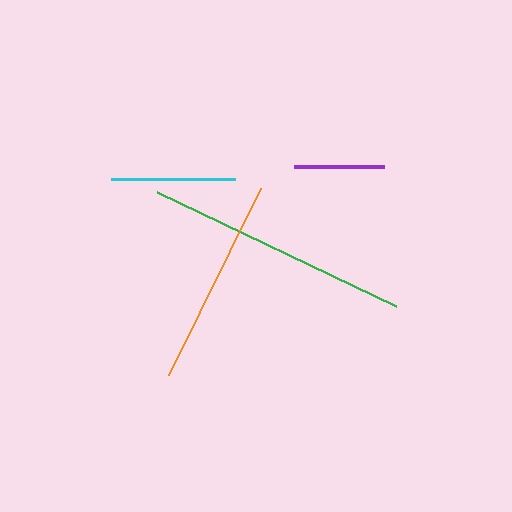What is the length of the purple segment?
The purple segment is approximately 91 pixels long.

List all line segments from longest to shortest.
From longest to shortest: green, orange, cyan, purple.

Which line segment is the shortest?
The purple line is the shortest at approximately 91 pixels.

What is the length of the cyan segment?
The cyan segment is approximately 124 pixels long.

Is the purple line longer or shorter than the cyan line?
The cyan line is longer than the purple line.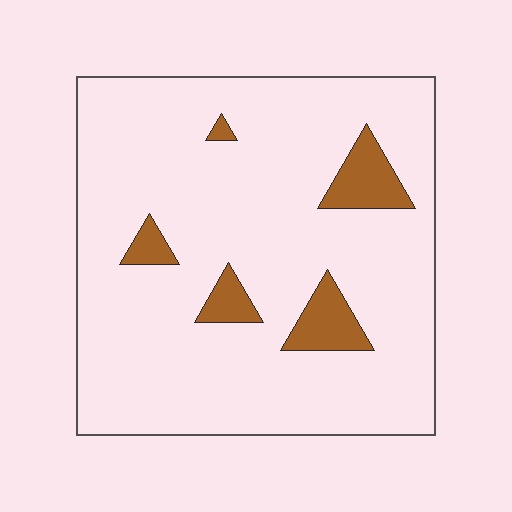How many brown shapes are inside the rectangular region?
5.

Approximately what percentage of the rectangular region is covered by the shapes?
Approximately 10%.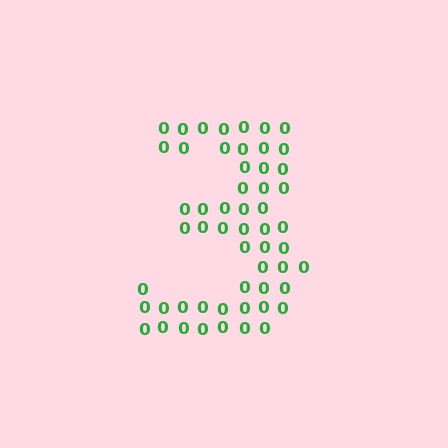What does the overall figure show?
The overall figure shows the digit 3.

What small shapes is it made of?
It is made of small digit 0's.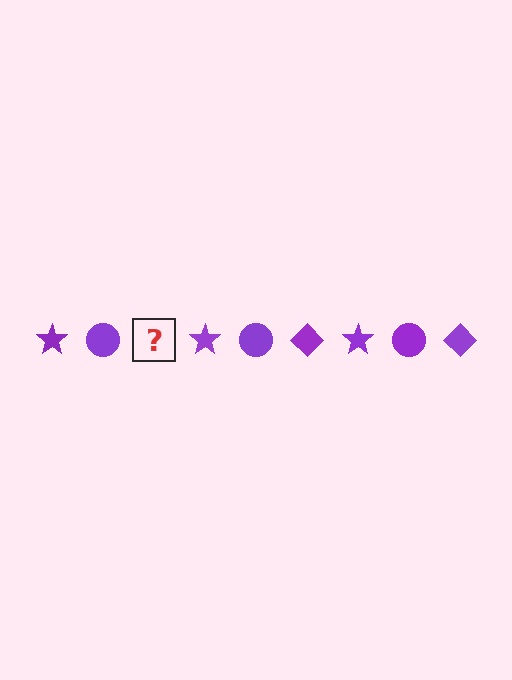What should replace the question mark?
The question mark should be replaced with a purple diamond.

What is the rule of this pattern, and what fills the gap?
The rule is that the pattern cycles through star, circle, diamond shapes in purple. The gap should be filled with a purple diamond.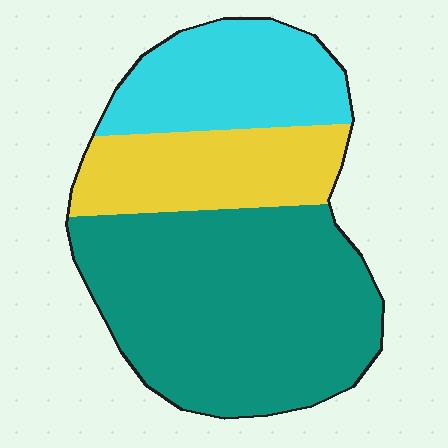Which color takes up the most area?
Teal, at roughly 55%.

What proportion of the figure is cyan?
Cyan takes up about one quarter (1/4) of the figure.